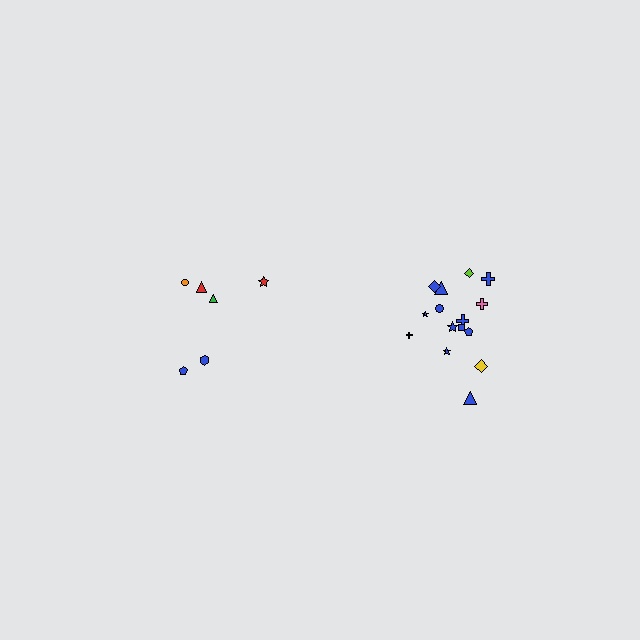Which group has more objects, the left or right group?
The right group.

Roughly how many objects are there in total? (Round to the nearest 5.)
Roughly 20 objects in total.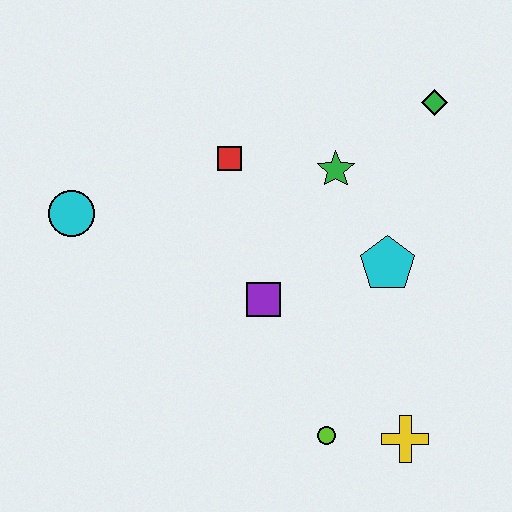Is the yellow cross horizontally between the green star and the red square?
No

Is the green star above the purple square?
Yes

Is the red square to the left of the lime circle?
Yes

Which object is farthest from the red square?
The yellow cross is farthest from the red square.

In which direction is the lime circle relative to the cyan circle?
The lime circle is to the right of the cyan circle.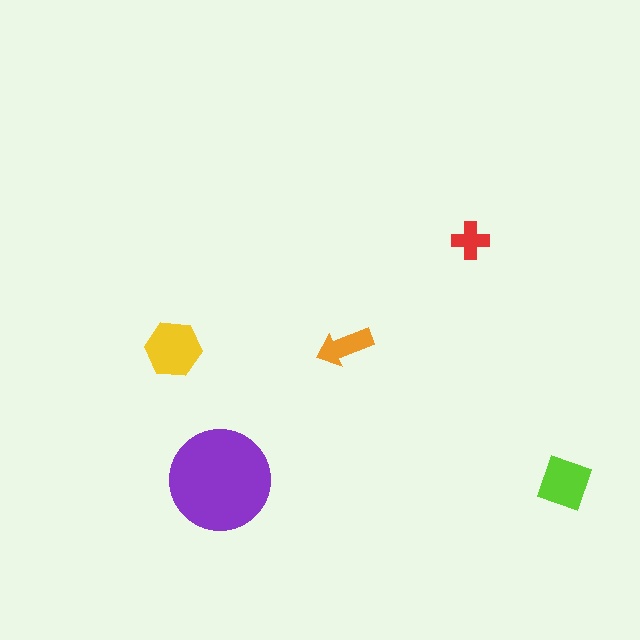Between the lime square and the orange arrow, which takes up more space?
The lime square.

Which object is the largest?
The purple circle.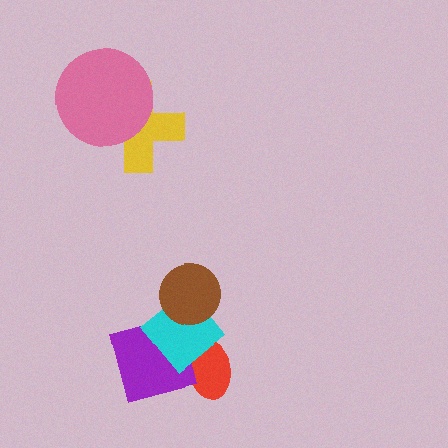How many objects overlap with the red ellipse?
2 objects overlap with the red ellipse.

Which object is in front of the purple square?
The cyan diamond is in front of the purple square.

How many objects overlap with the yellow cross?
1 object overlaps with the yellow cross.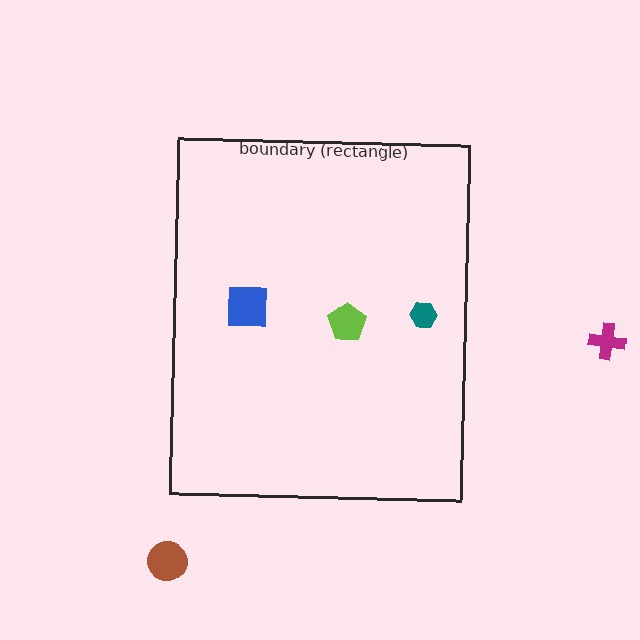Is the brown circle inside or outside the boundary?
Outside.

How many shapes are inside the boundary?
3 inside, 2 outside.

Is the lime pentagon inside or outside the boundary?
Inside.